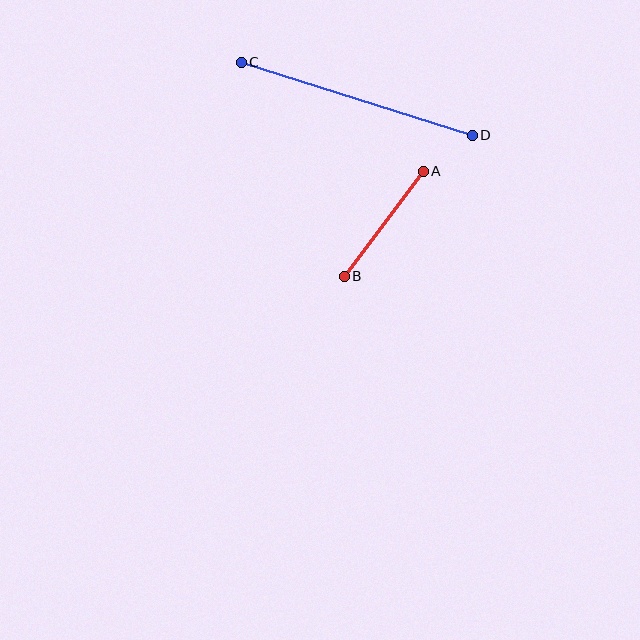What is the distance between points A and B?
The distance is approximately 131 pixels.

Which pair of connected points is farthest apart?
Points C and D are farthest apart.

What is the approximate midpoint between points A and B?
The midpoint is at approximately (384, 224) pixels.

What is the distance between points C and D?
The distance is approximately 242 pixels.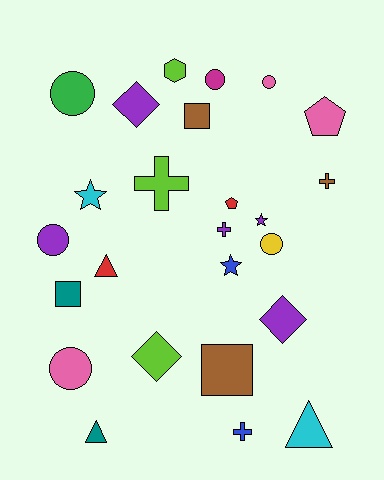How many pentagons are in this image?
There are 2 pentagons.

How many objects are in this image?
There are 25 objects.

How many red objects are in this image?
There are 2 red objects.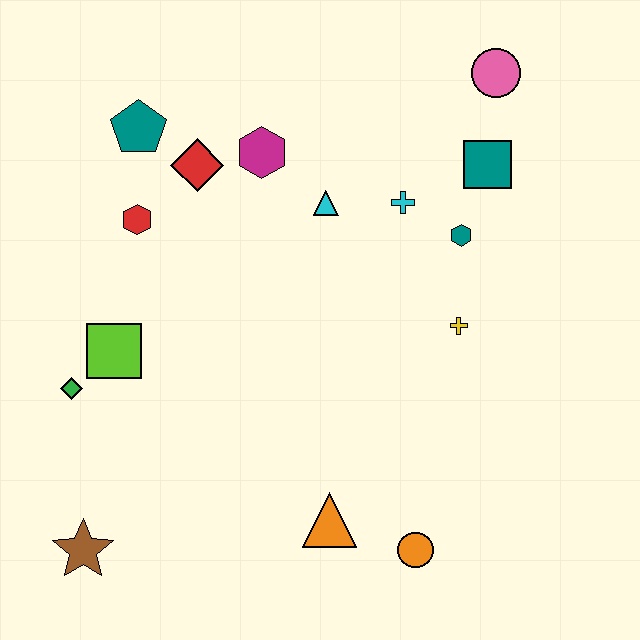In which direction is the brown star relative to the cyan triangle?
The brown star is below the cyan triangle.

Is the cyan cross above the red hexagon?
Yes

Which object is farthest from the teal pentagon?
The orange circle is farthest from the teal pentagon.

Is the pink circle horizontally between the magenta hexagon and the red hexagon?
No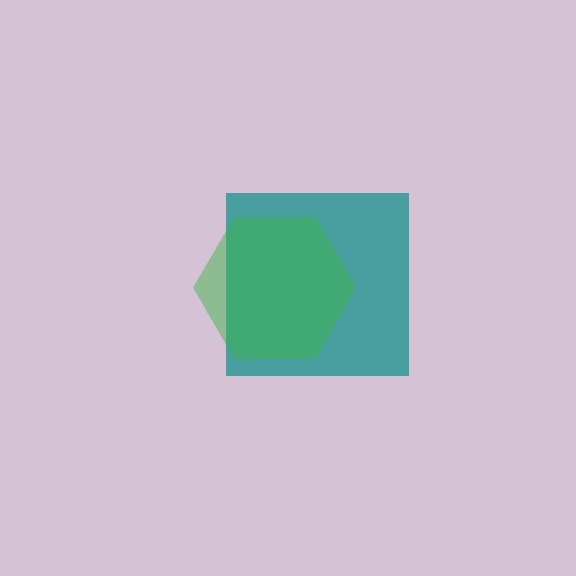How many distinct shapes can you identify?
There are 2 distinct shapes: a teal square, a green hexagon.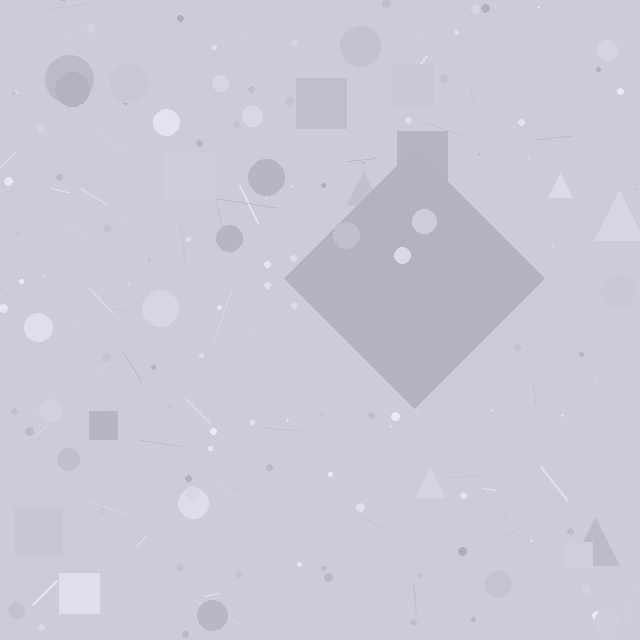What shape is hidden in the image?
A diamond is hidden in the image.